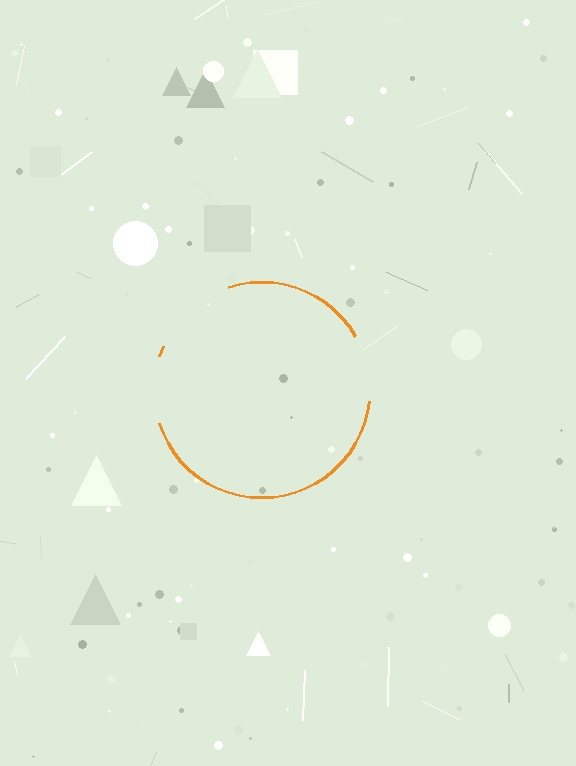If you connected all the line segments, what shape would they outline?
They would outline a circle.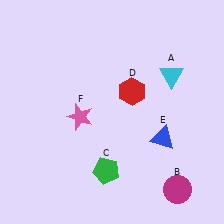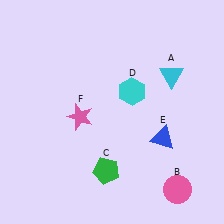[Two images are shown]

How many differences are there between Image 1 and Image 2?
There are 2 differences between the two images.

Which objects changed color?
B changed from magenta to pink. D changed from red to cyan.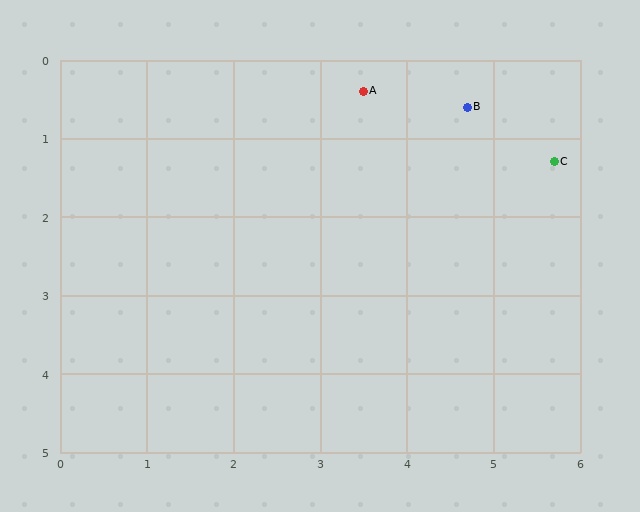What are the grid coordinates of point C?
Point C is at approximately (5.7, 1.3).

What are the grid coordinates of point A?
Point A is at approximately (3.5, 0.4).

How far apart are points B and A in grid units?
Points B and A are about 1.2 grid units apart.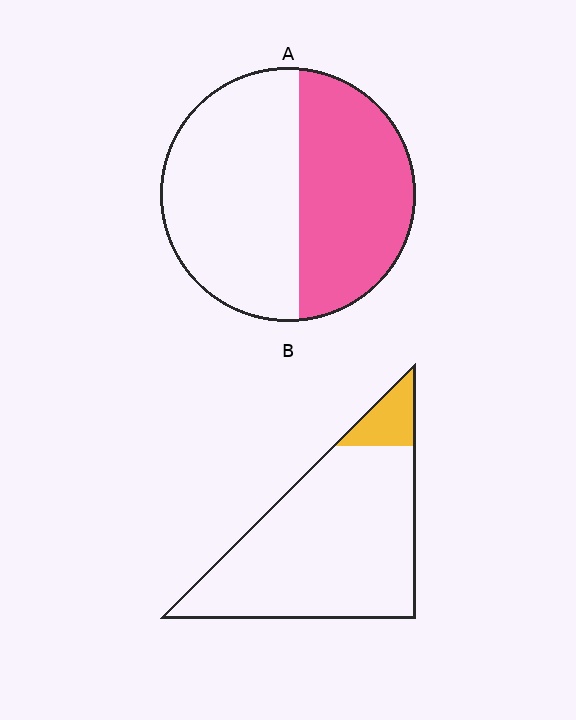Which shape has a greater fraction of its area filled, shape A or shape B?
Shape A.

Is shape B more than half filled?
No.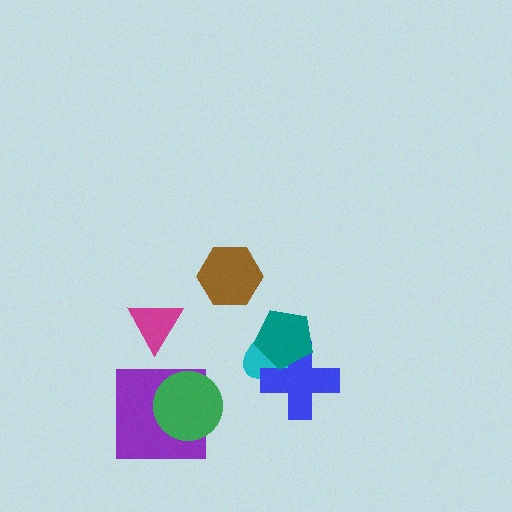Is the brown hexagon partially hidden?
No, no other shape covers it.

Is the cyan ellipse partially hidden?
Yes, it is partially covered by another shape.